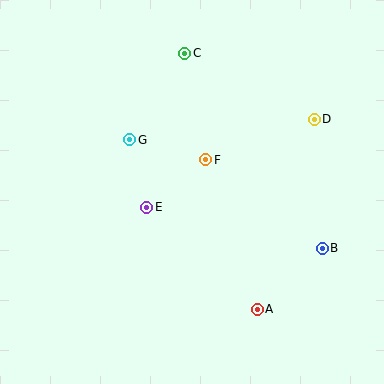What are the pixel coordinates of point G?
Point G is at (130, 140).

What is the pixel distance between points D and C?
The distance between D and C is 146 pixels.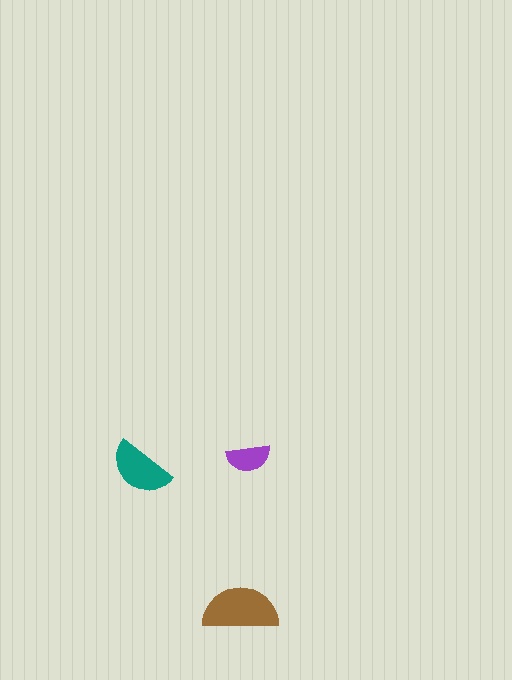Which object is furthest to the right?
The purple semicircle is rightmost.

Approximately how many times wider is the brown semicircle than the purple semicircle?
About 1.5 times wider.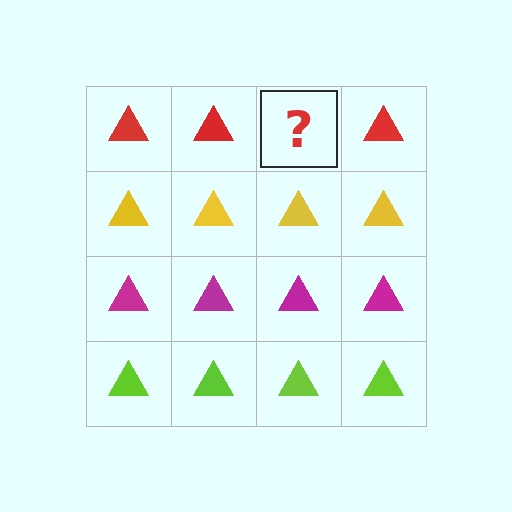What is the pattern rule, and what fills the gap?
The rule is that each row has a consistent color. The gap should be filled with a red triangle.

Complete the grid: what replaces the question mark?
The question mark should be replaced with a red triangle.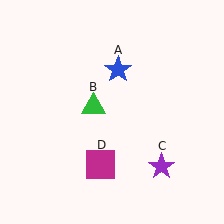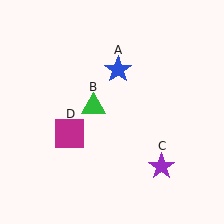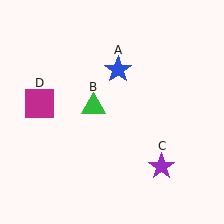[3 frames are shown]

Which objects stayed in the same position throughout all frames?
Blue star (object A) and green triangle (object B) and purple star (object C) remained stationary.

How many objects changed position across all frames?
1 object changed position: magenta square (object D).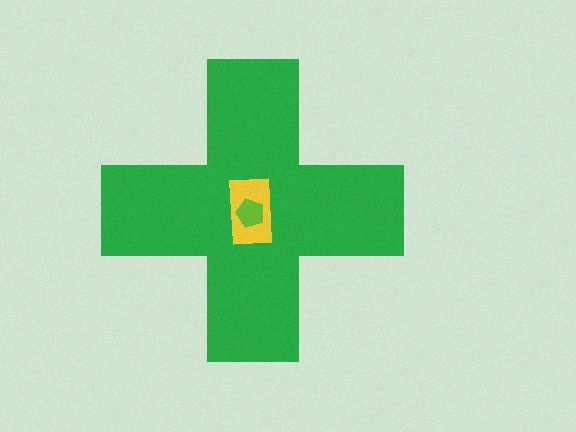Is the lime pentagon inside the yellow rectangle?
Yes.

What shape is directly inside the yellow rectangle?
The lime pentagon.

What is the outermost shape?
The green cross.